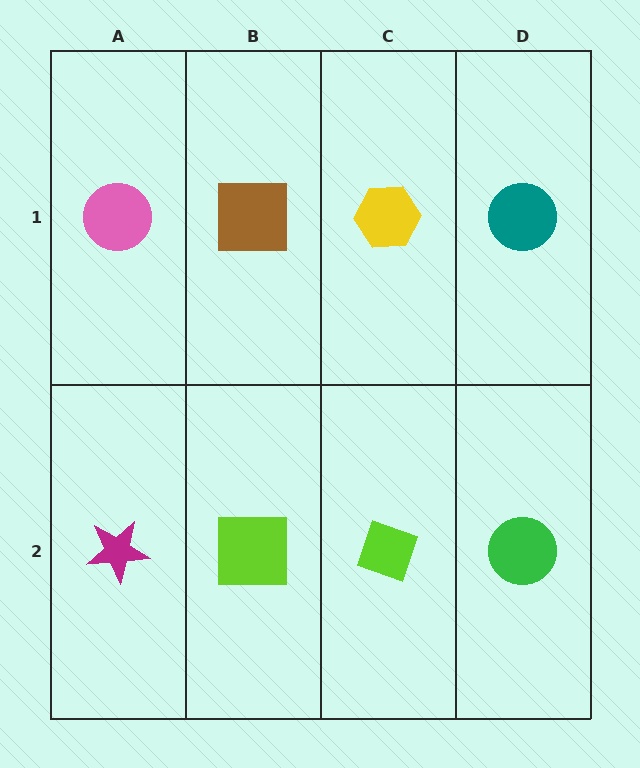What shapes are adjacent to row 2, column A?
A pink circle (row 1, column A), a lime square (row 2, column B).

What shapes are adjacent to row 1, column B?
A lime square (row 2, column B), a pink circle (row 1, column A), a yellow hexagon (row 1, column C).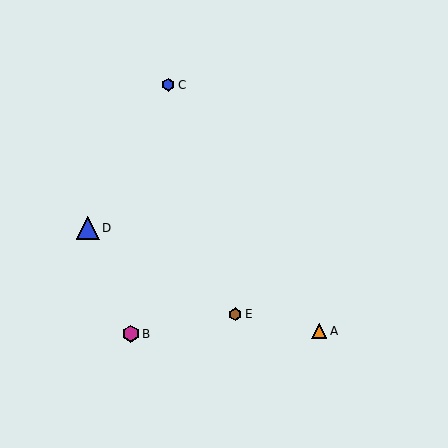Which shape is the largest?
The blue triangle (labeled D) is the largest.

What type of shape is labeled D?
Shape D is a blue triangle.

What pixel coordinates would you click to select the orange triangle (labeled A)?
Click at (319, 331) to select the orange triangle A.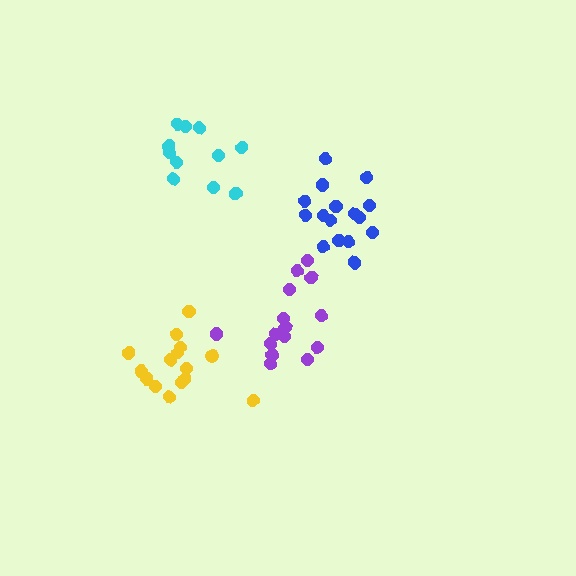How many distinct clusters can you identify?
There are 4 distinct clusters.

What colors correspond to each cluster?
The clusters are colored: blue, yellow, purple, cyan.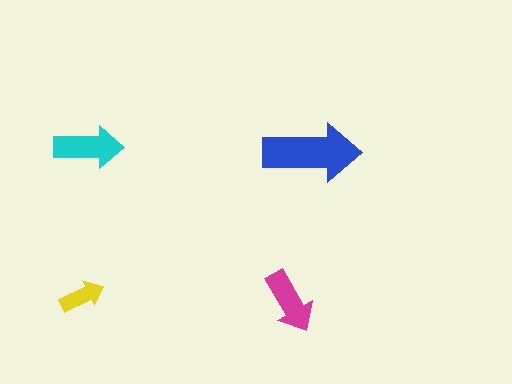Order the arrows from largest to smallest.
the blue one, the cyan one, the magenta one, the yellow one.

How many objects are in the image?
There are 4 objects in the image.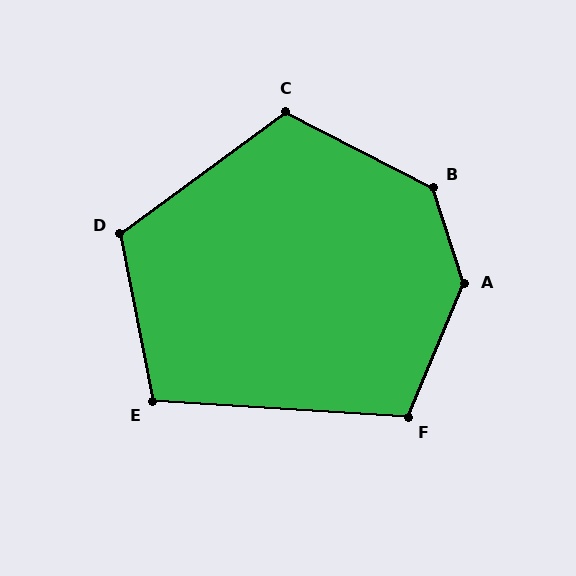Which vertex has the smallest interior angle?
E, at approximately 104 degrees.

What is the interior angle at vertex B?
Approximately 135 degrees (obtuse).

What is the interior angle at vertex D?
Approximately 115 degrees (obtuse).